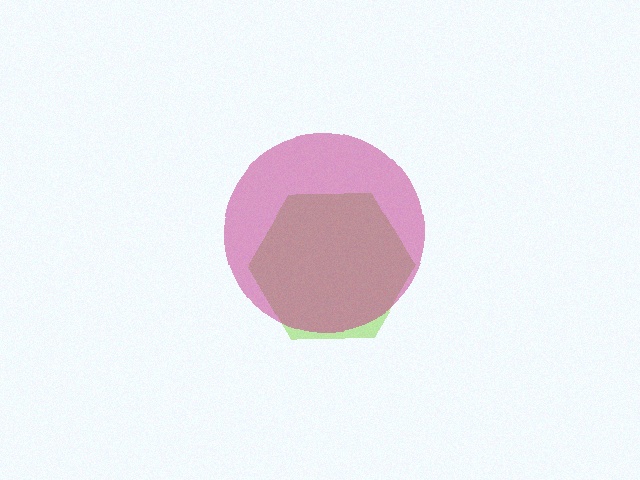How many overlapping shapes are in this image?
There are 2 overlapping shapes in the image.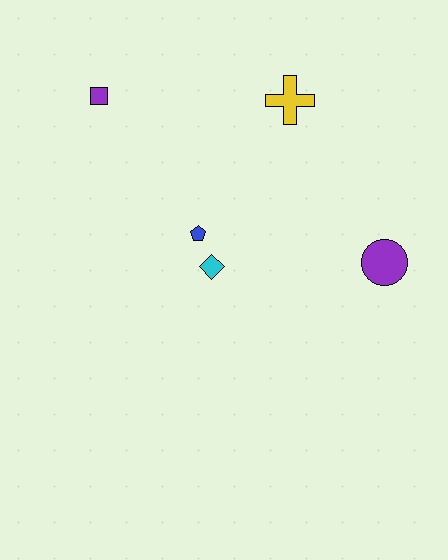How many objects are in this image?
There are 5 objects.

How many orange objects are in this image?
There are no orange objects.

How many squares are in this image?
There is 1 square.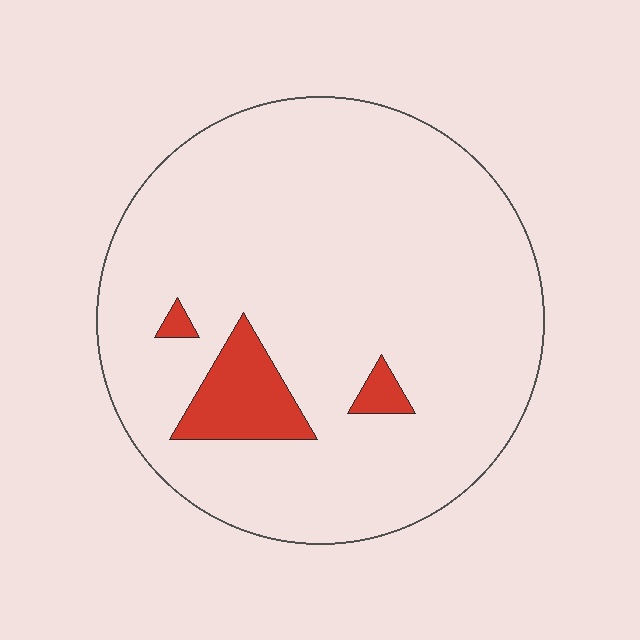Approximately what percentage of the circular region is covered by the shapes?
Approximately 10%.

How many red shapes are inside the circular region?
3.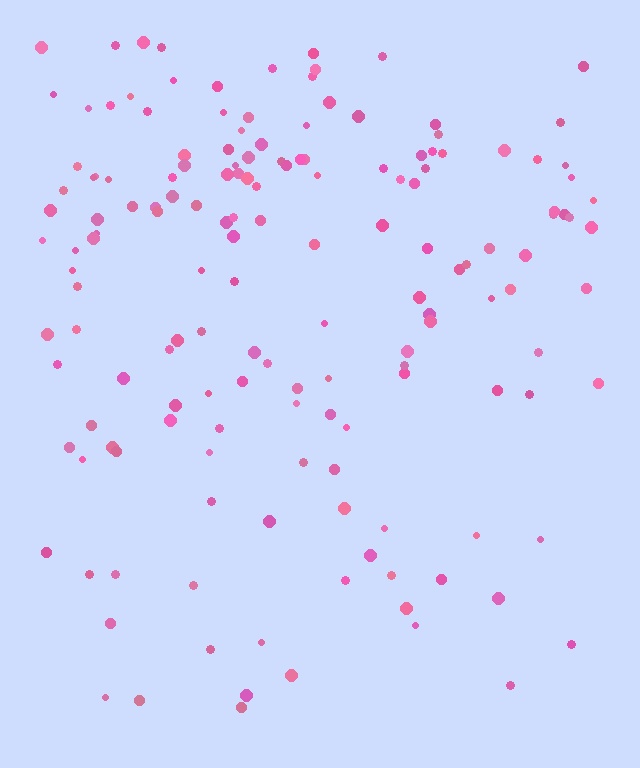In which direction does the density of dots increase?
From bottom to top, with the top side densest.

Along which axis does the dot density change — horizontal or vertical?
Vertical.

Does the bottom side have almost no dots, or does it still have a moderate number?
Still a moderate number, just noticeably fewer than the top.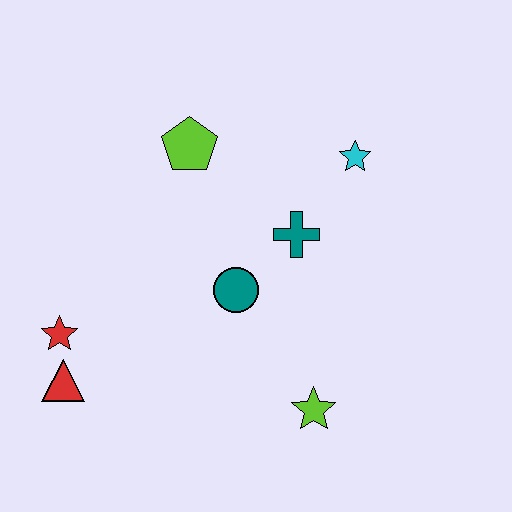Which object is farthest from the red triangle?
The cyan star is farthest from the red triangle.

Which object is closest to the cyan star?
The teal cross is closest to the cyan star.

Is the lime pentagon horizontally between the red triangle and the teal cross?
Yes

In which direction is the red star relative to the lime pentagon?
The red star is below the lime pentagon.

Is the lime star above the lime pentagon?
No